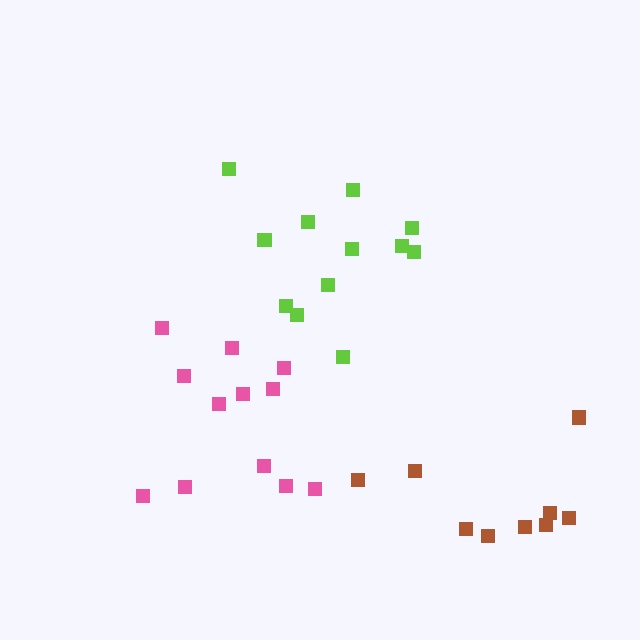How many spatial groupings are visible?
There are 3 spatial groupings.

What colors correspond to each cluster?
The clusters are colored: lime, pink, brown.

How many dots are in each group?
Group 1: 12 dots, Group 2: 12 dots, Group 3: 9 dots (33 total).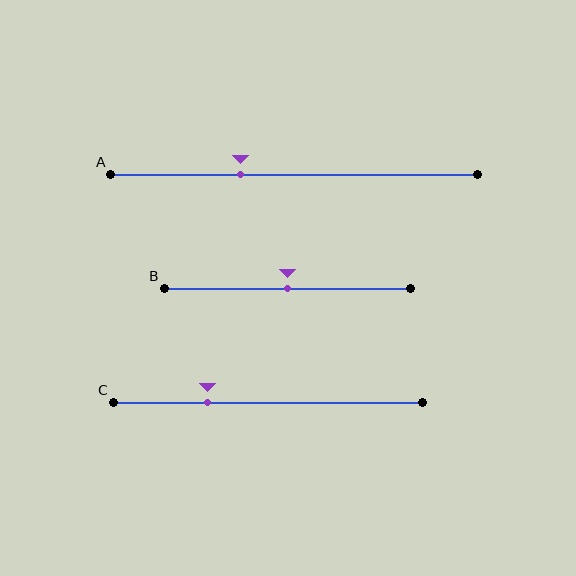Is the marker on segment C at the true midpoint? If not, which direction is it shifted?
No, the marker on segment C is shifted to the left by about 20% of the segment length.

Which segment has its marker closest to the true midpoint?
Segment B has its marker closest to the true midpoint.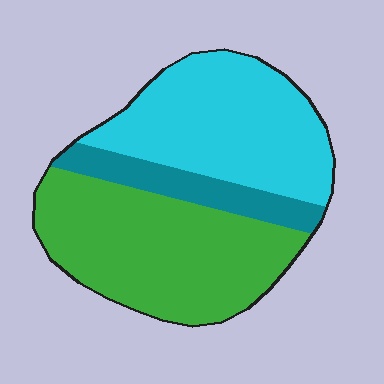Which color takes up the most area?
Green, at roughly 45%.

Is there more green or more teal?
Green.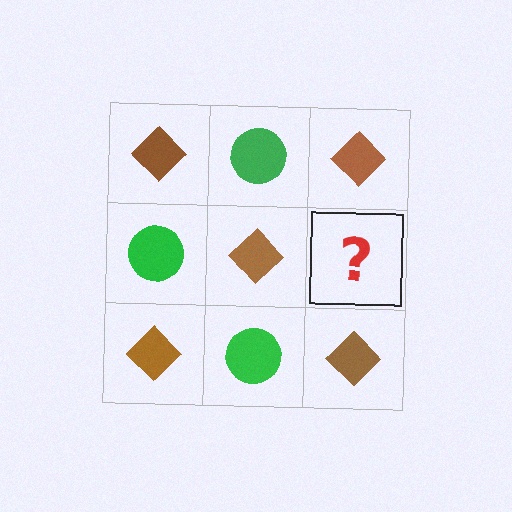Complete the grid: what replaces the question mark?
The question mark should be replaced with a green circle.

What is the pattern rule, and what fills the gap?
The rule is that it alternates brown diamond and green circle in a checkerboard pattern. The gap should be filled with a green circle.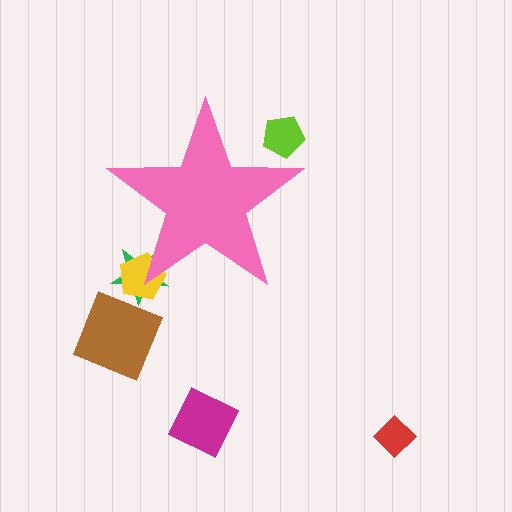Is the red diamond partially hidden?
No, the red diamond is fully visible.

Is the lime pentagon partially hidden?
Yes, the lime pentagon is partially hidden behind the pink star.